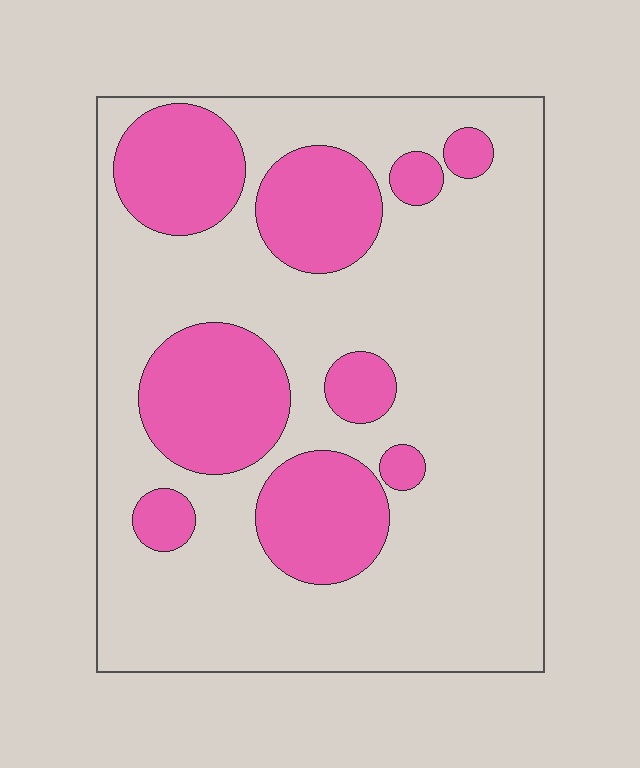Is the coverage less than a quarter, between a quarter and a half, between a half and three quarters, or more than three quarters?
Between a quarter and a half.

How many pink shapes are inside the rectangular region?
9.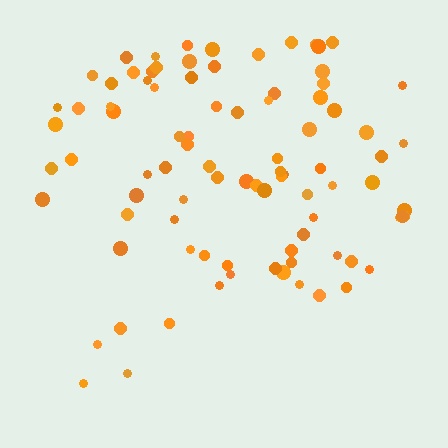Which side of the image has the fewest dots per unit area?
The bottom.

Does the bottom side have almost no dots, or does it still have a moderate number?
Still a moderate number, just noticeably fewer than the top.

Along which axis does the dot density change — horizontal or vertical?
Vertical.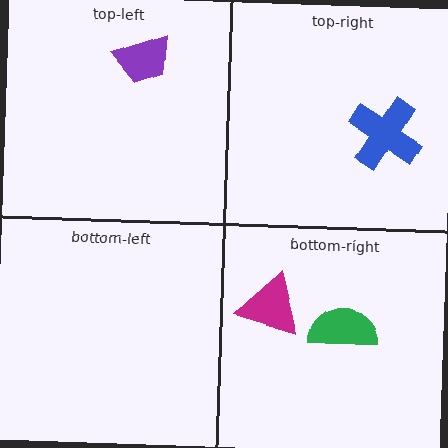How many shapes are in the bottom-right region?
2.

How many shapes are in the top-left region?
1.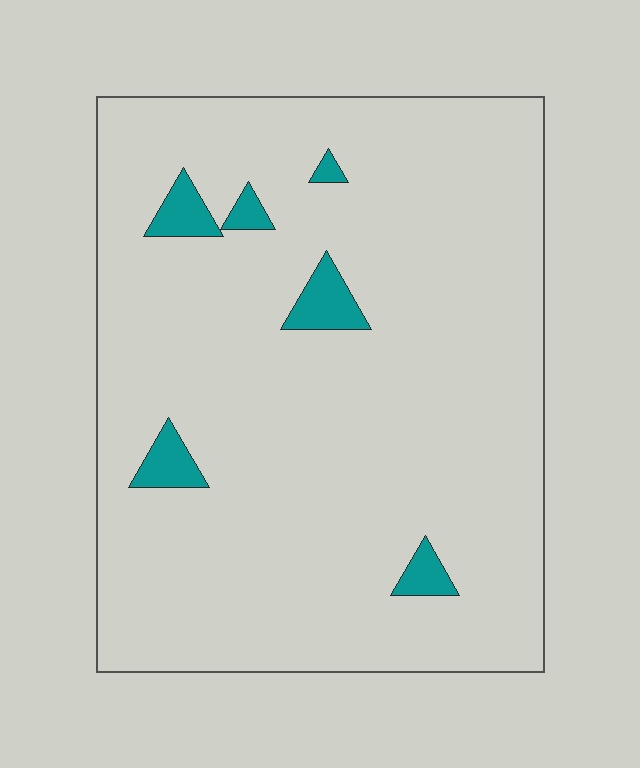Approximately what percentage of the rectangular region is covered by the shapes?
Approximately 5%.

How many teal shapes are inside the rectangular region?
6.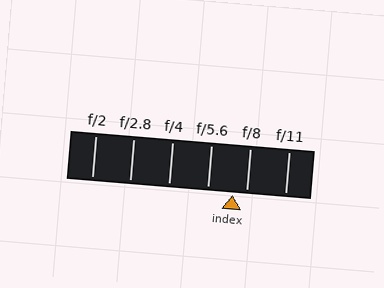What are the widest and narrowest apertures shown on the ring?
The widest aperture shown is f/2 and the narrowest is f/11.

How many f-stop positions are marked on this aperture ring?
There are 6 f-stop positions marked.